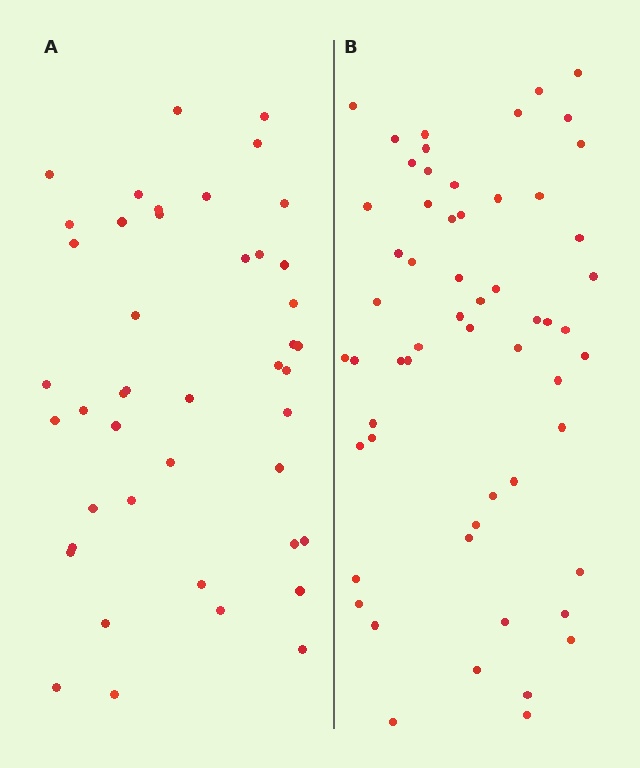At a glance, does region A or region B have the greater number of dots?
Region B (the right region) has more dots.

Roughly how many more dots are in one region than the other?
Region B has approximately 15 more dots than region A.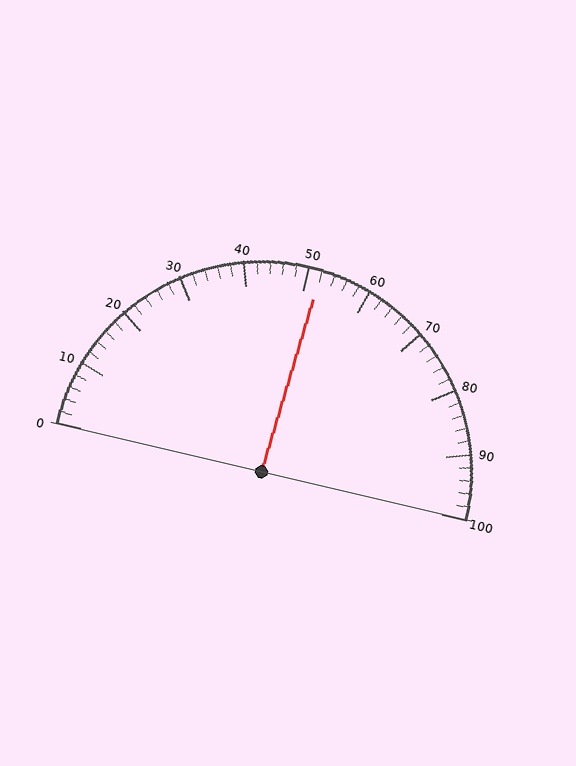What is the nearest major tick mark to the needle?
The nearest major tick mark is 50.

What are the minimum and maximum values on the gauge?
The gauge ranges from 0 to 100.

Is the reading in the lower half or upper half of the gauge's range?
The reading is in the upper half of the range (0 to 100).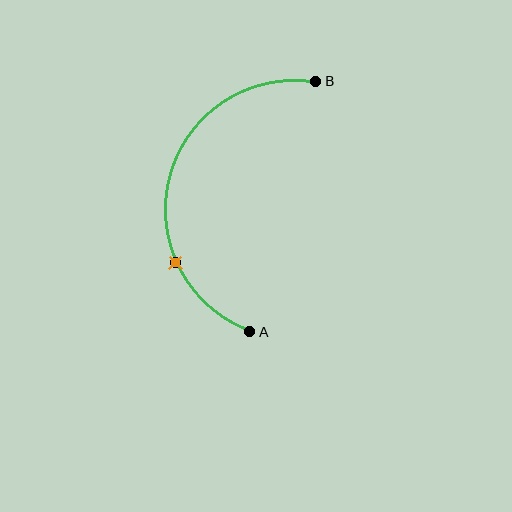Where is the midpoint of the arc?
The arc midpoint is the point on the curve farthest from the straight line joining A and B. It sits to the left of that line.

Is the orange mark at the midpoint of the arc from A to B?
No. The orange mark lies on the arc but is closer to endpoint A. The arc midpoint would be at the point on the curve equidistant along the arc from both A and B.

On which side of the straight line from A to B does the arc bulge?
The arc bulges to the left of the straight line connecting A and B.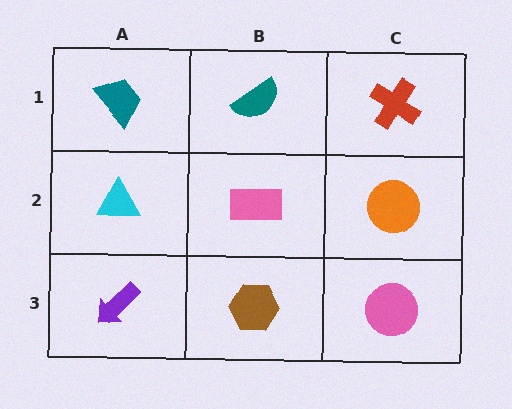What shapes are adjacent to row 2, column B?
A teal semicircle (row 1, column B), a brown hexagon (row 3, column B), a cyan triangle (row 2, column A), an orange circle (row 2, column C).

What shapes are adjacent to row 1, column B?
A pink rectangle (row 2, column B), a teal trapezoid (row 1, column A), a red cross (row 1, column C).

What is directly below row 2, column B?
A brown hexagon.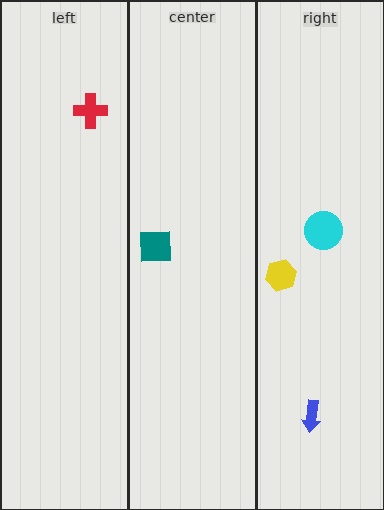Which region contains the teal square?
The center region.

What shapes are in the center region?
The teal square.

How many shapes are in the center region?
1.